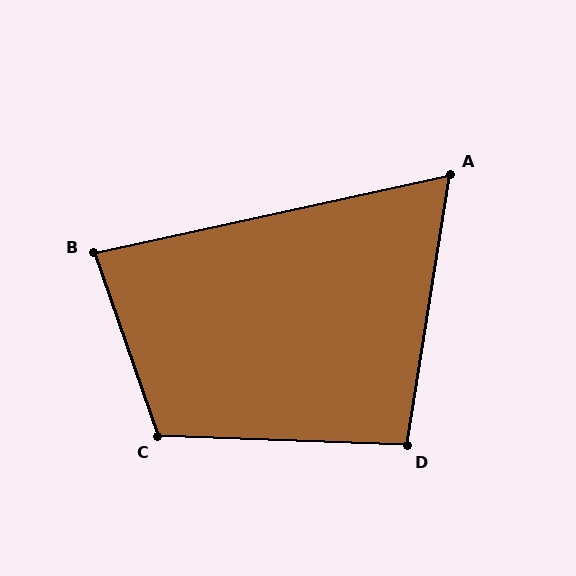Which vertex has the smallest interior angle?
A, at approximately 69 degrees.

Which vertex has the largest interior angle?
C, at approximately 111 degrees.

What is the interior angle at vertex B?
Approximately 83 degrees (acute).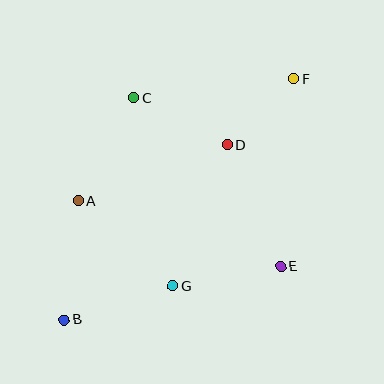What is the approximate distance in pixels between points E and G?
The distance between E and G is approximately 110 pixels.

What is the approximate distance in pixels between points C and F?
The distance between C and F is approximately 161 pixels.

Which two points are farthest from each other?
Points B and F are farthest from each other.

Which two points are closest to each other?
Points D and F are closest to each other.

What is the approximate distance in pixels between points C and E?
The distance between C and E is approximately 224 pixels.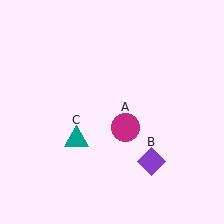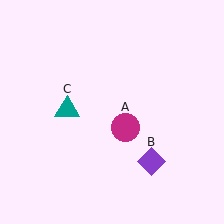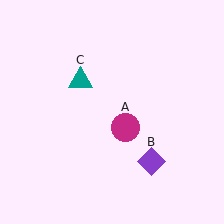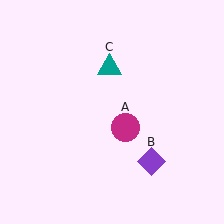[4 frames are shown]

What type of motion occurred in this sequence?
The teal triangle (object C) rotated clockwise around the center of the scene.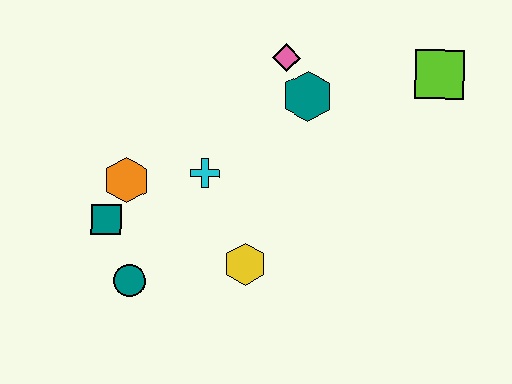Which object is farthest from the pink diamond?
The teal circle is farthest from the pink diamond.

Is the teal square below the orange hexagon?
Yes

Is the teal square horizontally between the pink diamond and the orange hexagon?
No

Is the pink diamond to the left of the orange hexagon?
No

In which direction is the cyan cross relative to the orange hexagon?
The cyan cross is to the right of the orange hexagon.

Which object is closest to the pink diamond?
The teal hexagon is closest to the pink diamond.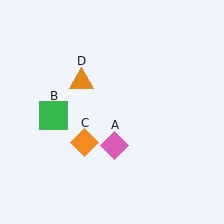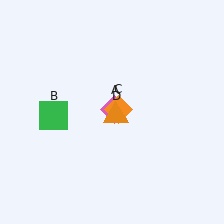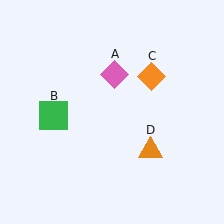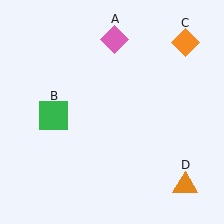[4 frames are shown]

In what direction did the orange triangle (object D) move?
The orange triangle (object D) moved down and to the right.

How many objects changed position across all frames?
3 objects changed position: pink diamond (object A), orange diamond (object C), orange triangle (object D).